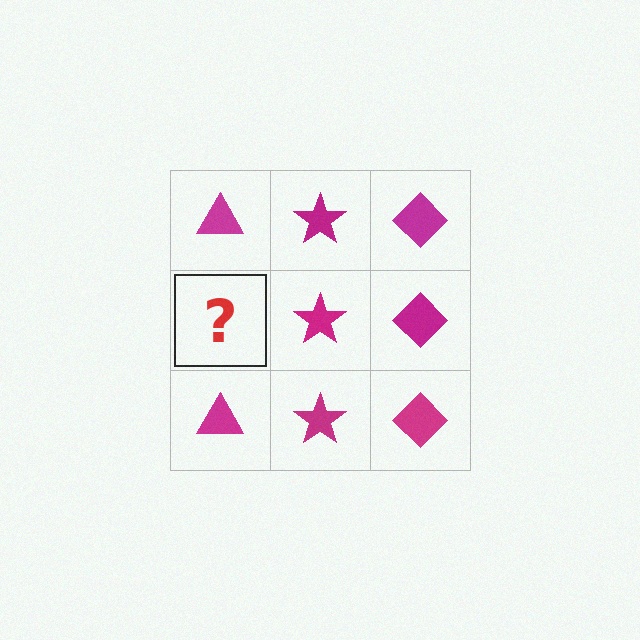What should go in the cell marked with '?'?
The missing cell should contain a magenta triangle.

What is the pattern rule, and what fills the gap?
The rule is that each column has a consistent shape. The gap should be filled with a magenta triangle.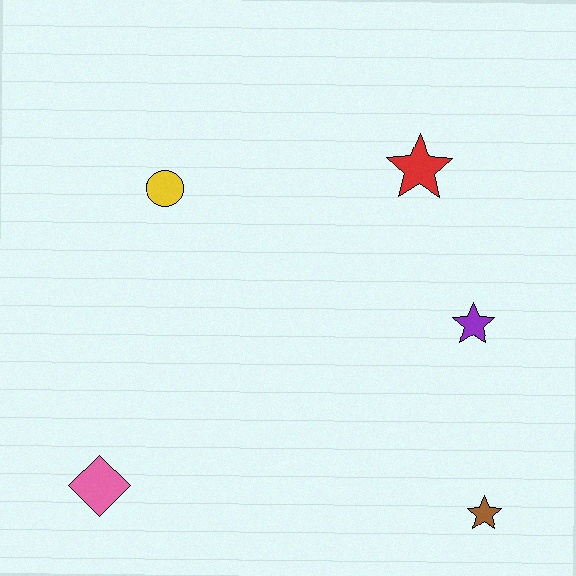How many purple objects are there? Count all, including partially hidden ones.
There is 1 purple object.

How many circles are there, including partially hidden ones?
There is 1 circle.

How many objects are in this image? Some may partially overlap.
There are 5 objects.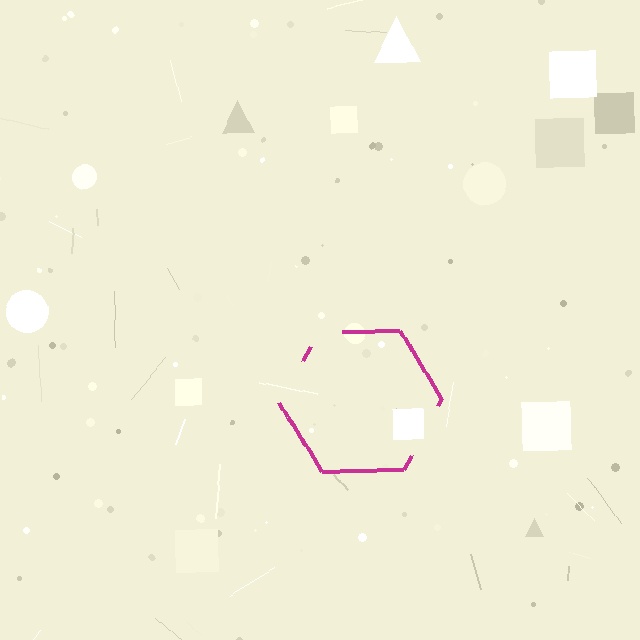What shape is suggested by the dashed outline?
The dashed outline suggests a hexagon.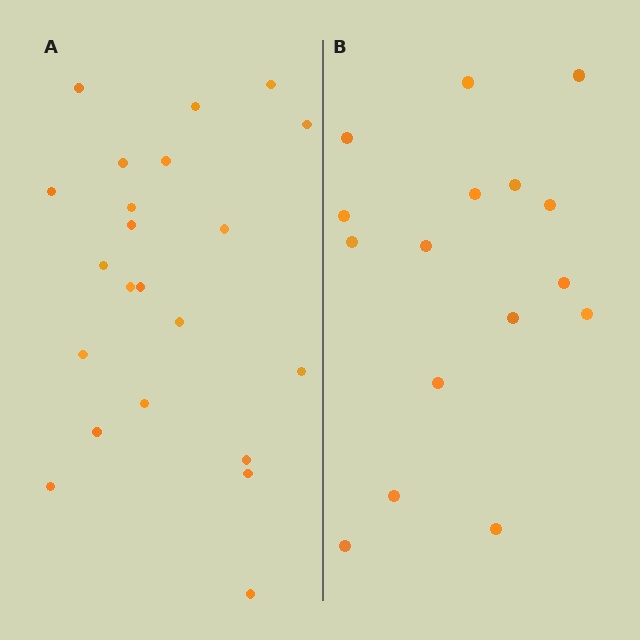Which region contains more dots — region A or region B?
Region A (the left region) has more dots.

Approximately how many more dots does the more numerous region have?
Region A has about 6 more dots than region B.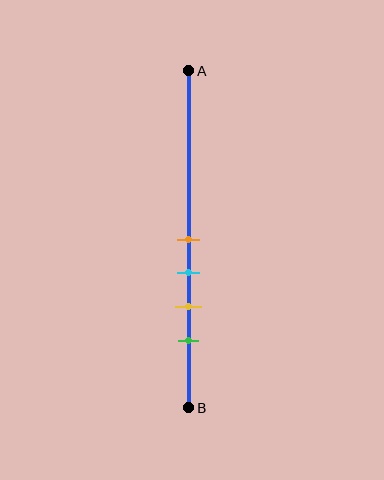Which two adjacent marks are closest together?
The orange and cyan marks are the closest adjacent pair.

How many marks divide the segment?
There are 4 marks dividing the segment.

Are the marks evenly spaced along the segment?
Yes, the marks are approximately evenly spaced.